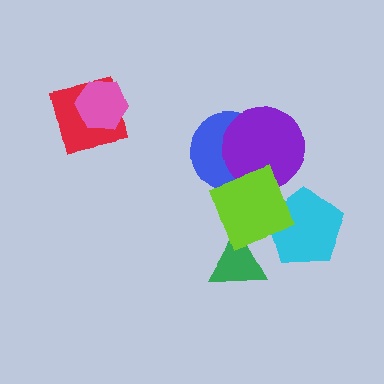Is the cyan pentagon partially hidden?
Yes, it is partially covered by another shape.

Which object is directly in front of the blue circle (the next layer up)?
The purple circle is directly in front of the blue circle.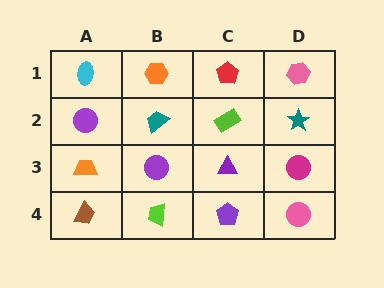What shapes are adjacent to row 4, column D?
A magenta circle (row 3, column D), a purple pentagon (row 4, column C).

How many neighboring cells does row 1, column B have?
3.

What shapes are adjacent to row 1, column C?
A lime rectangle (row 2, column C), an orange hexagon (row 1, column B), a pink hexagon (row 1, column D).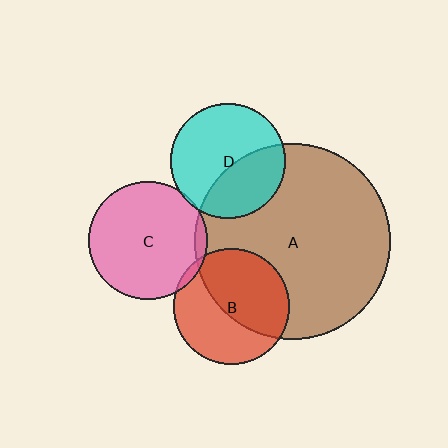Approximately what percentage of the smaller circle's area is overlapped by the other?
Approximately 5%.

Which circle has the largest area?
Circle A (brown).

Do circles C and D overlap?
Yes.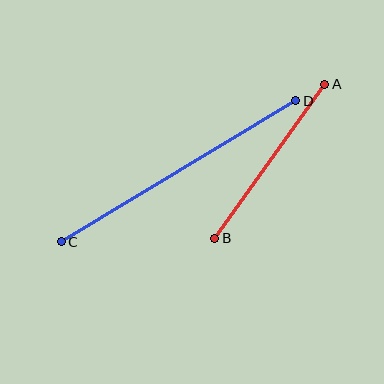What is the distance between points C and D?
The distance is approximately 274 pixels.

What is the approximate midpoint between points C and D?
The midpoint is at approximately (179, 171) pixels.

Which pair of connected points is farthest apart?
Points C and D are farthest apart.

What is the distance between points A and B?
The distance is approximately 189 pixels.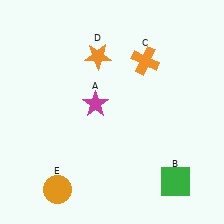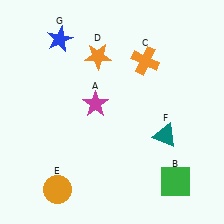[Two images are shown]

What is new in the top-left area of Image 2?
A blue star (G) was added in the top-left area of Image 2.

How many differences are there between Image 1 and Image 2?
There are 2 differences between the two images.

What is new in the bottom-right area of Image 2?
A teal triangle (F) was added in the bottom-right area of Image 2.